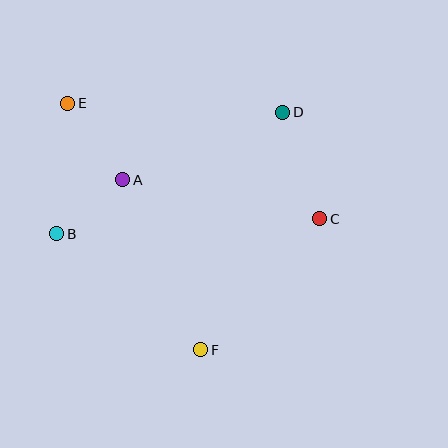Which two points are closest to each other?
Points A and B are closest to each other.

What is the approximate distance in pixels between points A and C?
The distance between A and C is approximately 201 pixels.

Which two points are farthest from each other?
Points E and F are farthest from each other.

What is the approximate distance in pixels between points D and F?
The distance between D and F is approximately 251 pixels.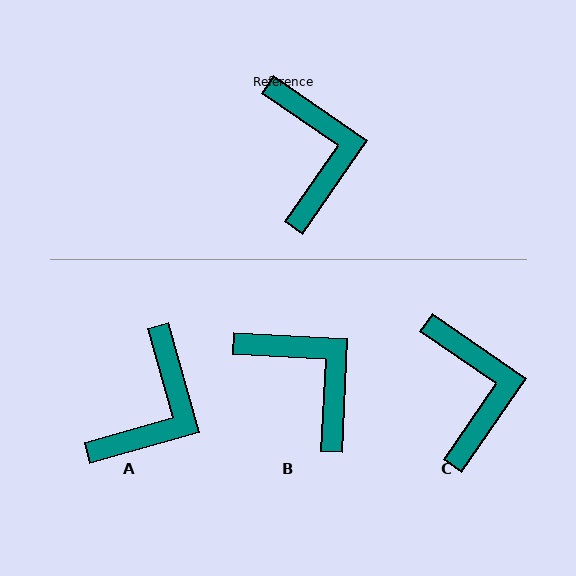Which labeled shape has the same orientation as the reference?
C.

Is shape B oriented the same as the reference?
No, it is off by about 32 degrees.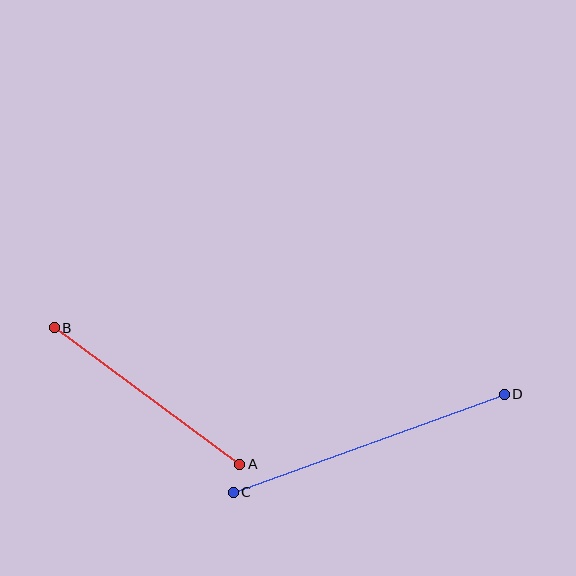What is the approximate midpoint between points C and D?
The midpoint is at approximately (369, 443) pixels.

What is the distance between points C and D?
The distance is approximately 288 pixels.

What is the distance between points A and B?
The distance is approximately 230 pixels.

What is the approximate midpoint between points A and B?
The midpoint is at approximately (147, 396) pixels.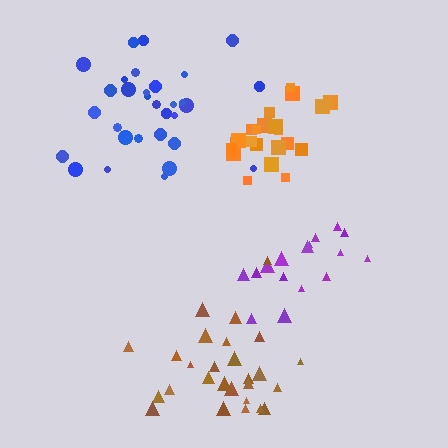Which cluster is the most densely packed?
Orange.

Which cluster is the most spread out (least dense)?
Blue.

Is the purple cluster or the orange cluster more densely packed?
Orange.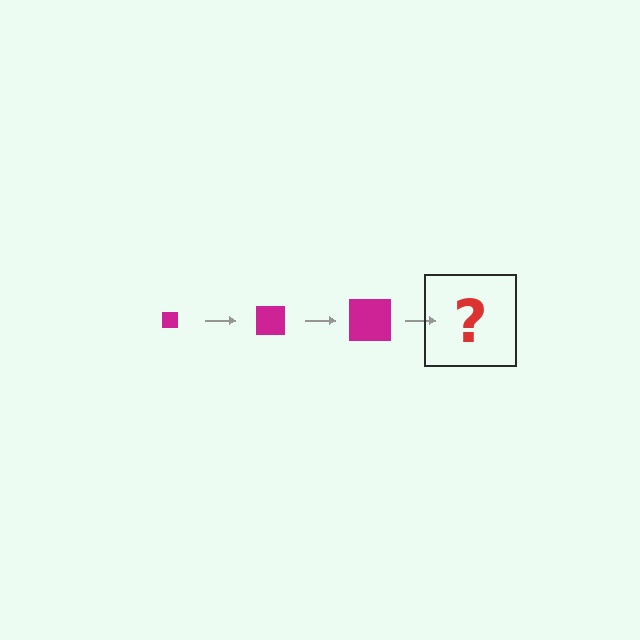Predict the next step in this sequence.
The next step is a magenta square, larger than the previous one.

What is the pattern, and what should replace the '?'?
The pattern is that the square gets progressively larger each step. The '?' should be a magenta square, larger than the previous one.